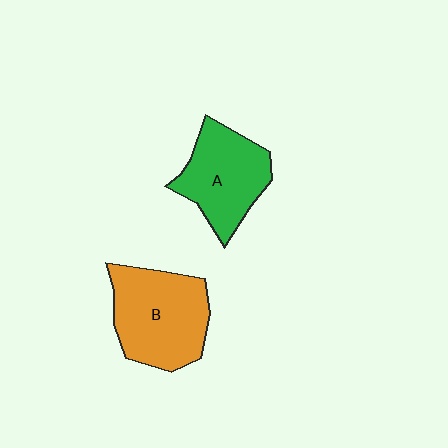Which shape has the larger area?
Shape B (orange).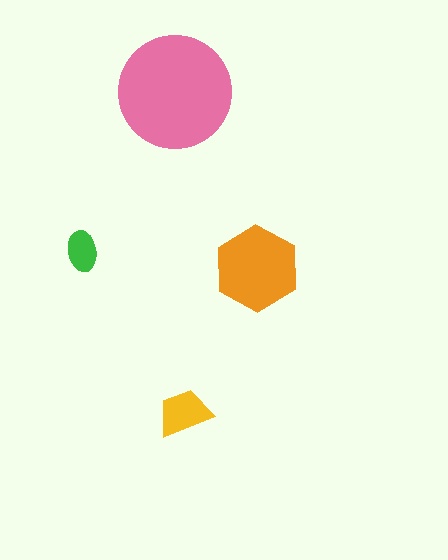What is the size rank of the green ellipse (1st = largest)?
4th.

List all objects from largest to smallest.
The pink circle, the orange hexagon, the yellow trapezoid, the green ellipse.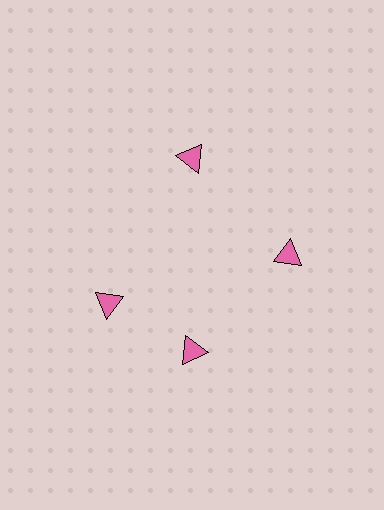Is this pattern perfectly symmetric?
No. The 4 pink triangles are arranged in a ring, but one element near the 9 o'clock position is rotated out of alignment along the ring, breaking the 4-fold rotational symmetry.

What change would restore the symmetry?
The symmetry would be restored by rotating it back into even spacing with its neighbors so that all 4 triangles sit at equal angles and equal distance from the center.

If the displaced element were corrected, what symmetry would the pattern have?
It would have 4-fold rotational symmetry — the pattern would map onto itself every 90 degrees.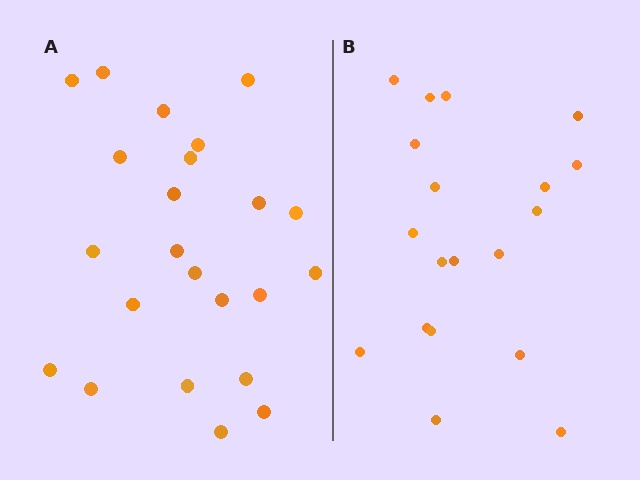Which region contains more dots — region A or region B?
Region A (the left region) has more dots.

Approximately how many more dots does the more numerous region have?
Region A has about 4 more dots than region B.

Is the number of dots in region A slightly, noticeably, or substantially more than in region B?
Region A has only slightly more — the two regions are fairly close. The ratio is roughly 1.2 to 1.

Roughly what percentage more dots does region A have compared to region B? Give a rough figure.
About 20% more.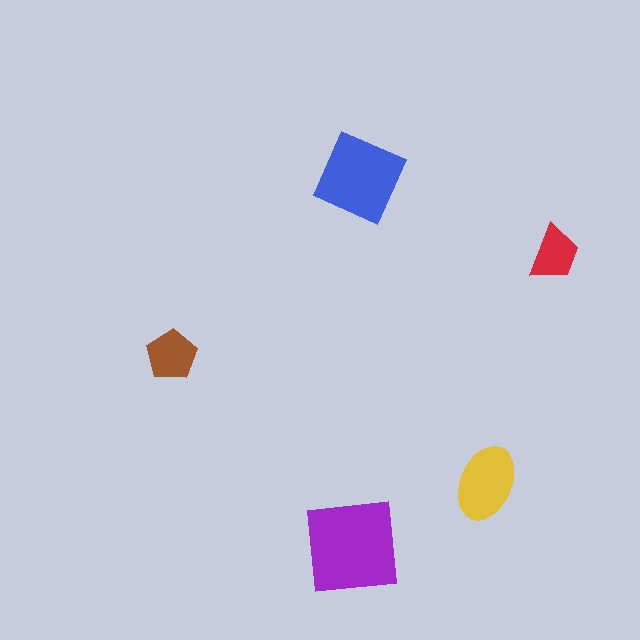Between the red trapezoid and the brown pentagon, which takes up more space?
The brown pentagon.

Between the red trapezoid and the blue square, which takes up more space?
The blue square.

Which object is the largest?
The purple square.